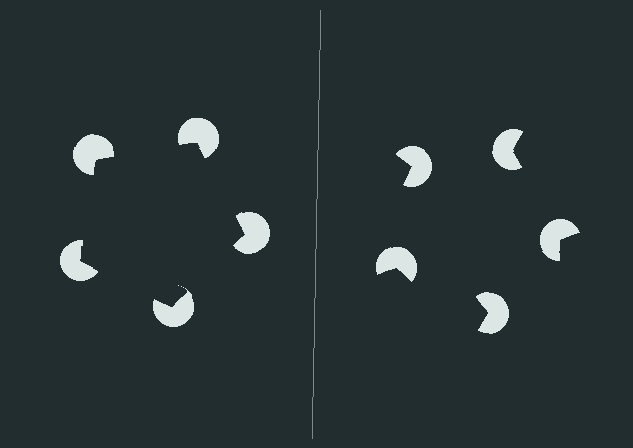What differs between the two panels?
The pac-man discs are positioned identically on both sides; only the wedge orientations differ. On the left they align to a pentagon; on the right they are misaligned.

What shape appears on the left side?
An illusory pentagon.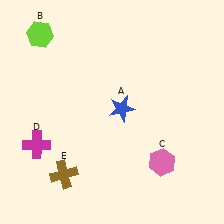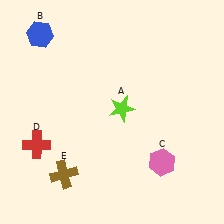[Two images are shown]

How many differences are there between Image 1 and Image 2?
There are 3 differences between the two images.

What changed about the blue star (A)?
In Image 1, A is blue. In Image 2, it changed to lime.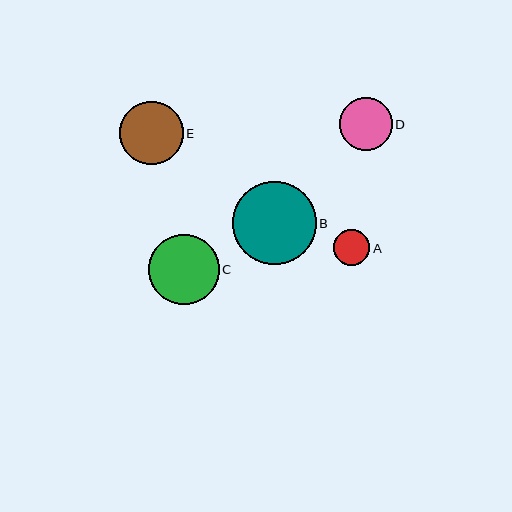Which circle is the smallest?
Circle A is the smallest with a size of approximately 36 pixels.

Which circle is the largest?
Circle B is the largest with a size of approximately 83 pixels.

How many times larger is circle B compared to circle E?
Circle B is approximately 1.3 times the size of circle E.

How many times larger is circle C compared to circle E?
Circle C is approximately 1.1 times the size of circle E.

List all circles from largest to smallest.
From largest to smallest: B, C, E, D, A.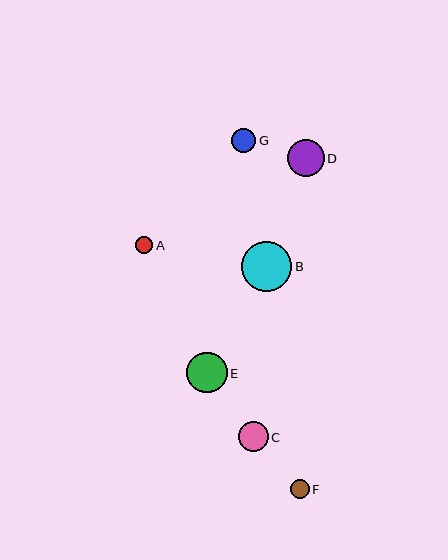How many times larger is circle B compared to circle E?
Circle B is approximately 1.2 times the size of circle E.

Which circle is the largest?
Circle B is the largest with a size of approximately 50 pixels.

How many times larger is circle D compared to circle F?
Circle D is approximately 1.9 times the size of circle F.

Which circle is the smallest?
Circle A is the smallest with a size of approximately 18 pixels.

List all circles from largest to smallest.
From largest to smallest: B, E, D, C, G, F, A.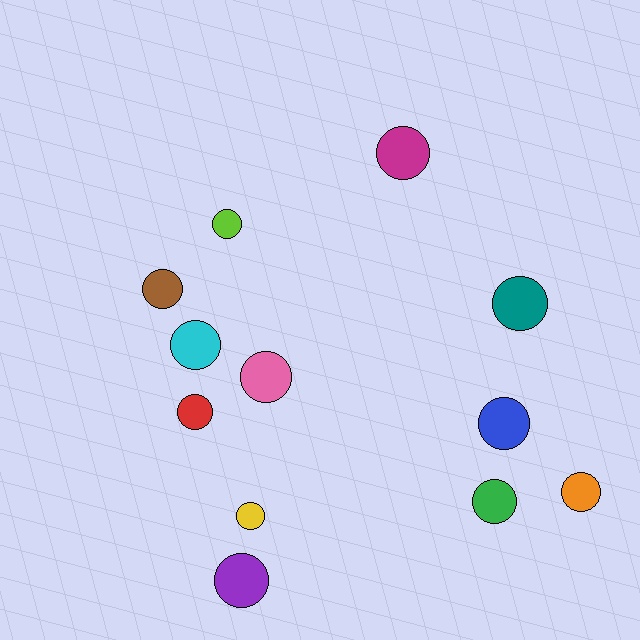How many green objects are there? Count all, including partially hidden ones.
There is 1 green object.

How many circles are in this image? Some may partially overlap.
There are 12 circles.